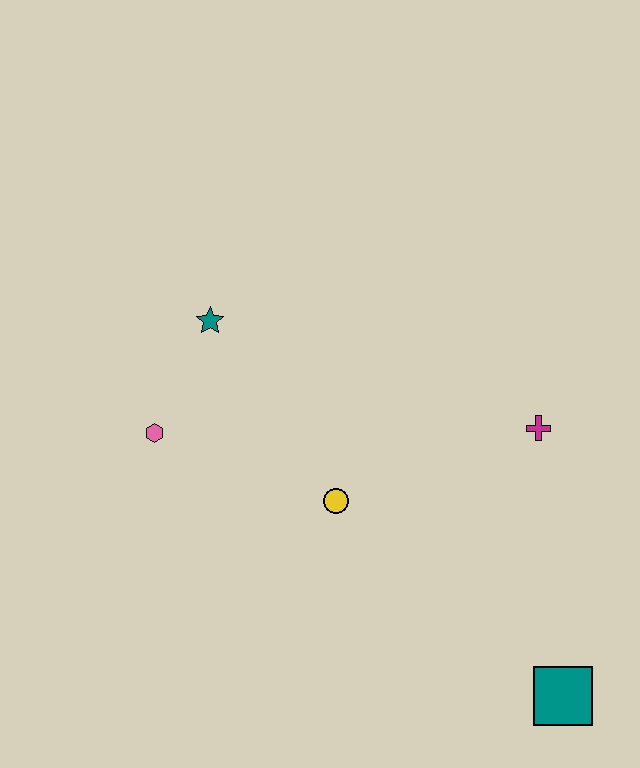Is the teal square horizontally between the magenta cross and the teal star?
No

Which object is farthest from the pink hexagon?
The teal square is farthest from the pink hexagon.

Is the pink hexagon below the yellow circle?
No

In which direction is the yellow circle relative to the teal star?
The yellow circle is below the teal star.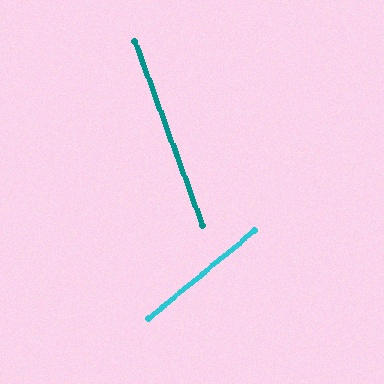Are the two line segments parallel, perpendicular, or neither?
Neither parallel nor perpendicular — they differ by about 70°.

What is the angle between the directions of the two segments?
Approximately 70 degrees.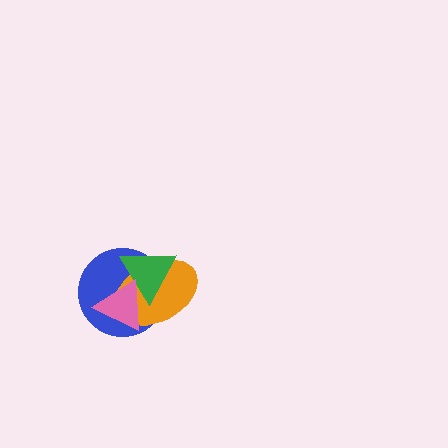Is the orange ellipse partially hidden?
Yes, it is partially covered by another shape.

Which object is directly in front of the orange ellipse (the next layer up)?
The green triangle is directly in front of the orange ellipse.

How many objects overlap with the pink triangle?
3 objects overlap with the pink triangle.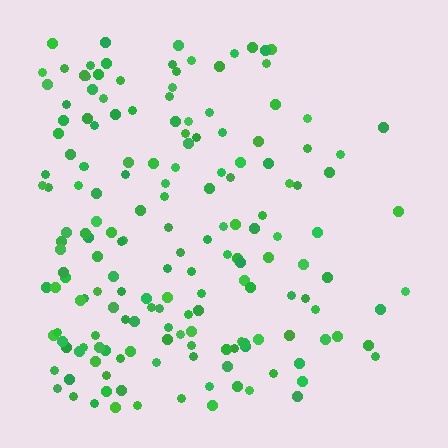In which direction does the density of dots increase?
From right to left, with the left side densest.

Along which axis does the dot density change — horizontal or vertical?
Horizontal.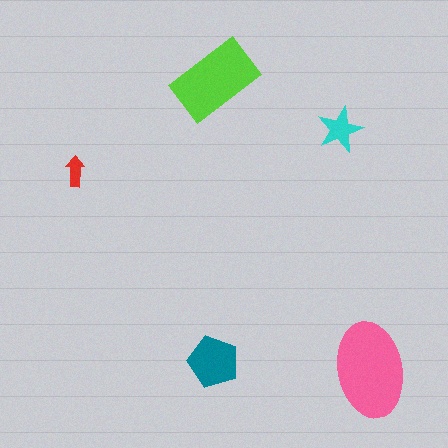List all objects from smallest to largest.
The red arrow, the cyan star, the teal pentagon, the lime rectangle, the pink ellipse.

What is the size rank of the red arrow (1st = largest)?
5th.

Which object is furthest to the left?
The red arrow is leftmost.